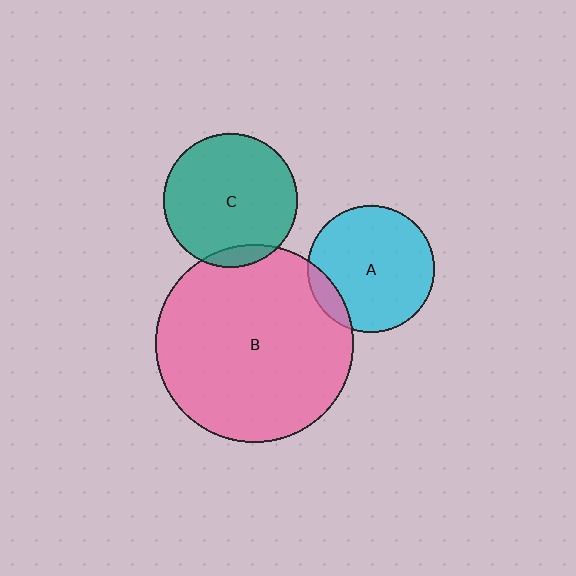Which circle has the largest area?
Circle B (pink).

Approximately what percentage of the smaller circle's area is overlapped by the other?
Approximately 10%.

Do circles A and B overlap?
Yes.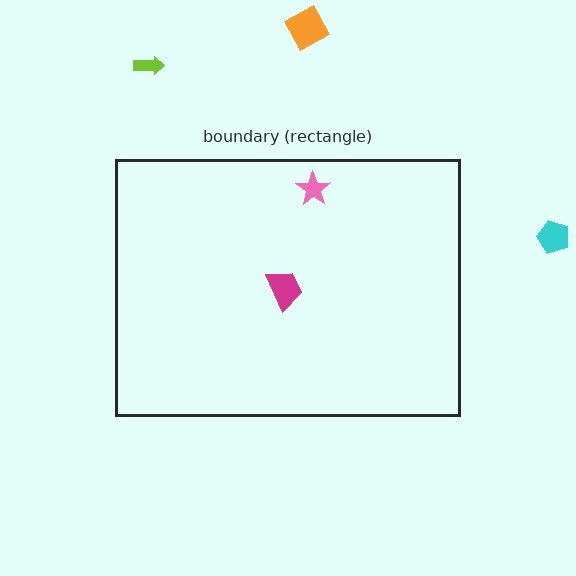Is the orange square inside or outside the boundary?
Outside.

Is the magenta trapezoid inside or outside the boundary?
Inside.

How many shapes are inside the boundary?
2 inside, 3 outside.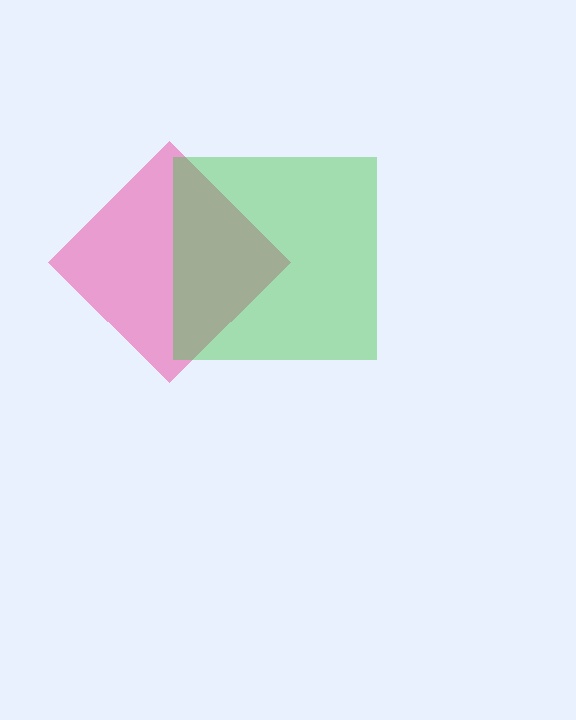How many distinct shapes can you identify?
There are 2 distinct shapes: a pink diamond, a green square.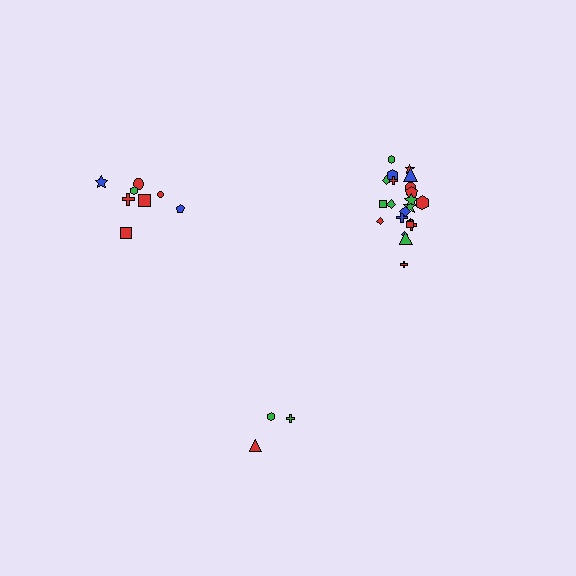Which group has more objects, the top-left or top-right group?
The top-right group.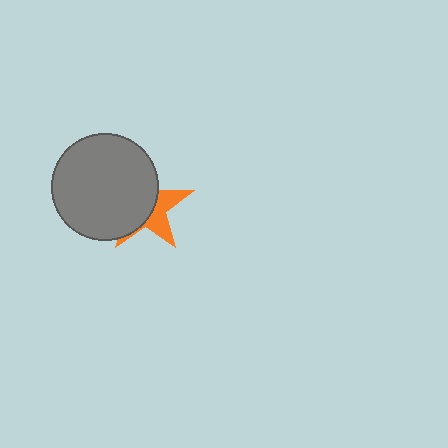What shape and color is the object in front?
The object in front is a gray circle.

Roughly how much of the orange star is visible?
A small part of it is visible (roughly 38%).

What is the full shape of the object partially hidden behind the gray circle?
The partially hidden object is an orange star.